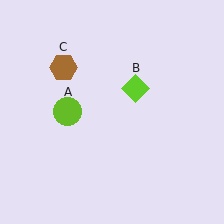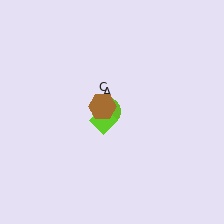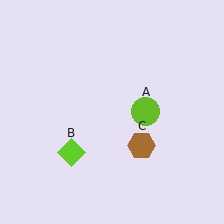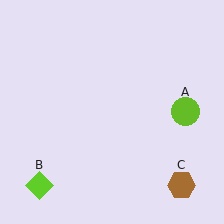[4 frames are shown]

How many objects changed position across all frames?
3 objects changed position: lime circle (object A), lime diamond (object B), brown hexagon (object C).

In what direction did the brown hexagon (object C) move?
The brown hexagon (object C) moved down and to the right.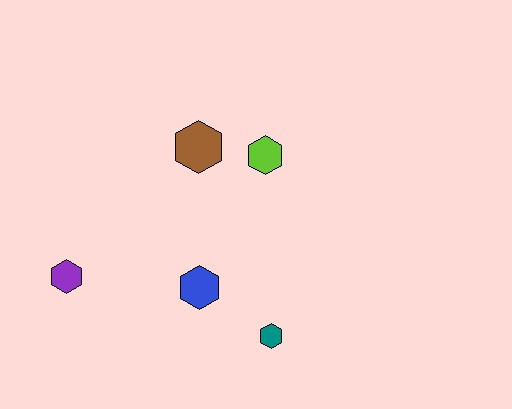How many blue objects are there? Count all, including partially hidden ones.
There is 1 blue object.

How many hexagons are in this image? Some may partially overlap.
There are 5 hexagons.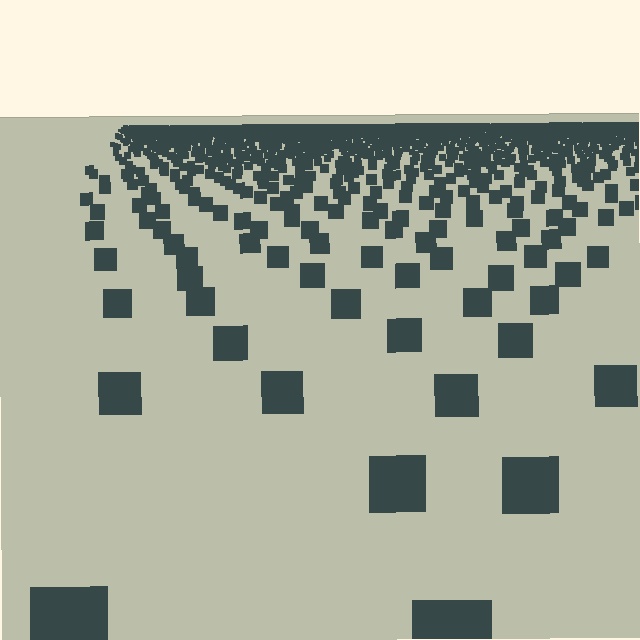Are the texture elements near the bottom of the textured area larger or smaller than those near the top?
Larger. Near the bottom, elements are closer to the viewer and appear at a bigger on-screen size.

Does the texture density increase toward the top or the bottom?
Density increases toward the top.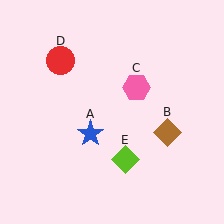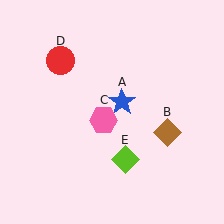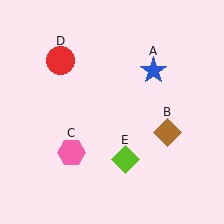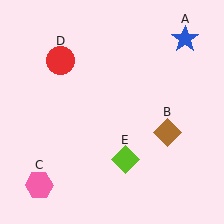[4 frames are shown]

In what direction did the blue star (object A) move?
The blue star (object A) moved up and to the right.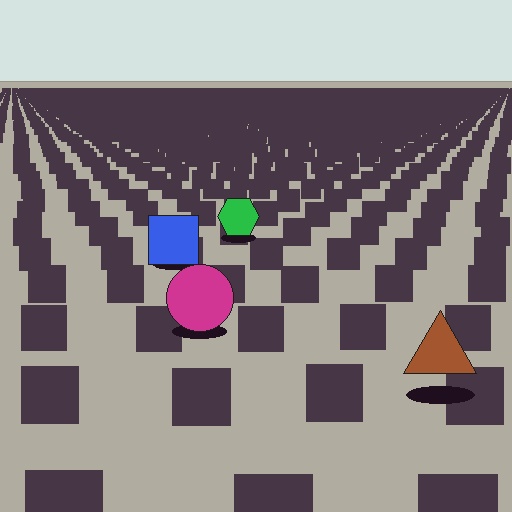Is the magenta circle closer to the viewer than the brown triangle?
No. The brown triangle is closer — you can tell from the texture gradient: the ground texture is coarser near it.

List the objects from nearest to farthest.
From nearest to farthest: the brown triangle, the magenta circle, the blue square, the green hexagon.